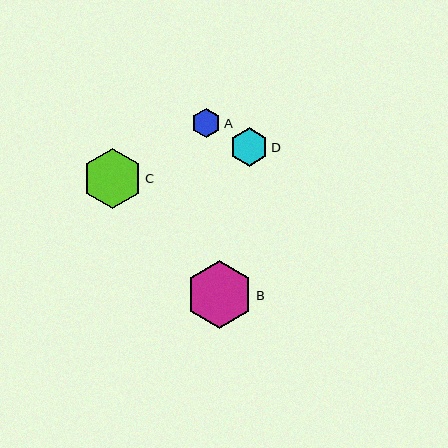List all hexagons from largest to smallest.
From largest to smallest: B, C, D, A.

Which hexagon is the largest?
Hexagon B is the largest with a size of approximately 68 pixels.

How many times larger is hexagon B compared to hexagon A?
Hexagon B is approximately 2.3 times the size of hexagon A.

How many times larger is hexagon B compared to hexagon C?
Hexagon B is approximately 1.1 times the size of hexagon C.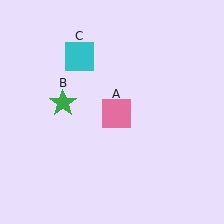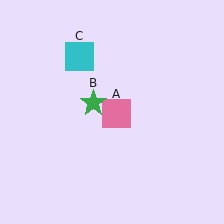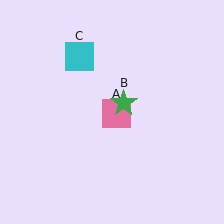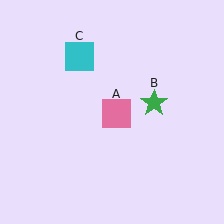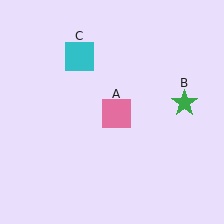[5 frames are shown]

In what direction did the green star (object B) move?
The green star (object B) moved right.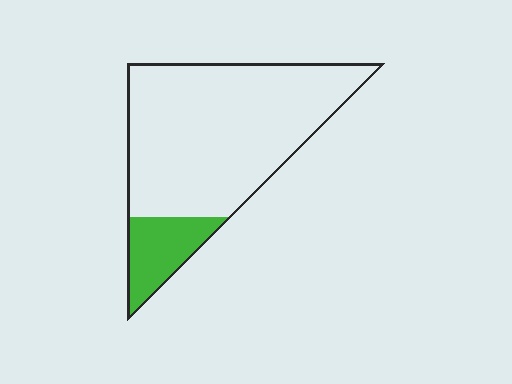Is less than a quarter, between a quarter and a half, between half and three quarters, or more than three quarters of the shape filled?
Less than a quarter.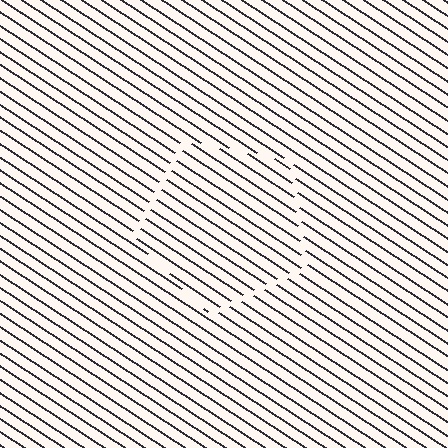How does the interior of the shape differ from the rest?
The interior of the shape contains the same grating, shifted by half a period — the contour is defined by the phase discontinuity where line-ends from the inner and outer gratings abut.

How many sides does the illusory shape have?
5 sides — the line-ends trace a pentagon.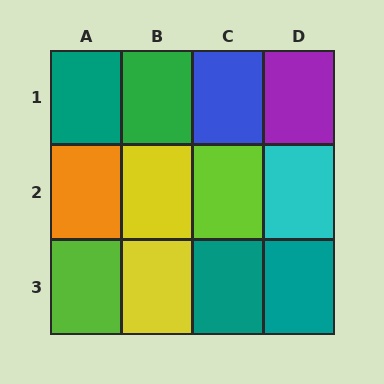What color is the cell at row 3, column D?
Teal.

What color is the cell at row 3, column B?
Yellow.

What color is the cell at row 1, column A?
Teal.